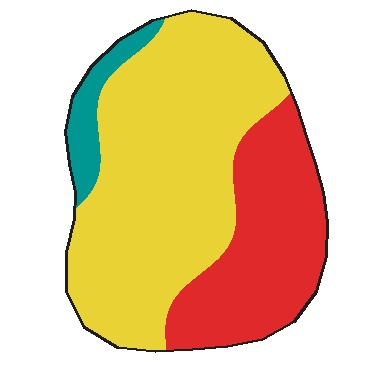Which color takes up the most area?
Yellow, at roughly 60%.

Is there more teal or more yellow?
Yellow.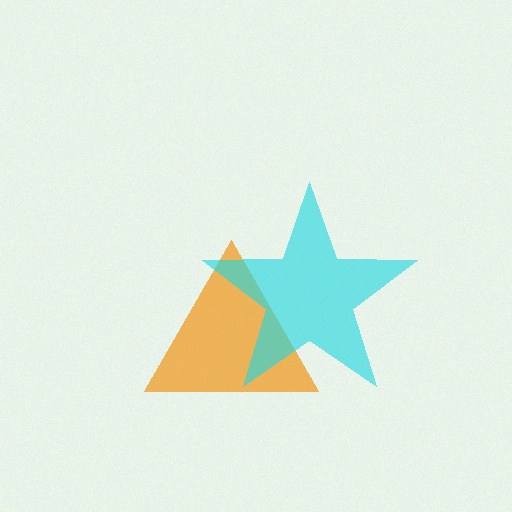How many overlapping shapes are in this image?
There are 2 overlapping shapes in the image.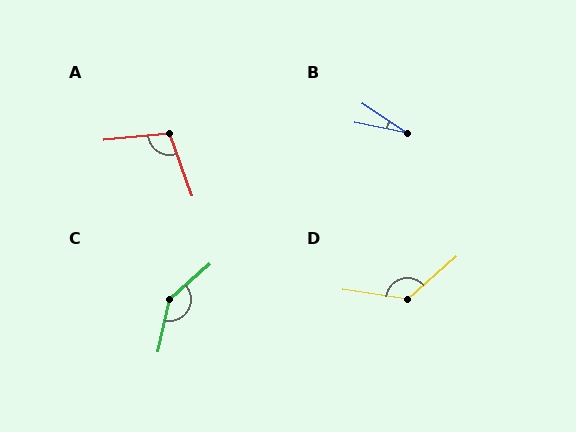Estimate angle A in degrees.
Approximately 104 degrees.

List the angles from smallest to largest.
B (22°), A (104°), D (131°), C (143°).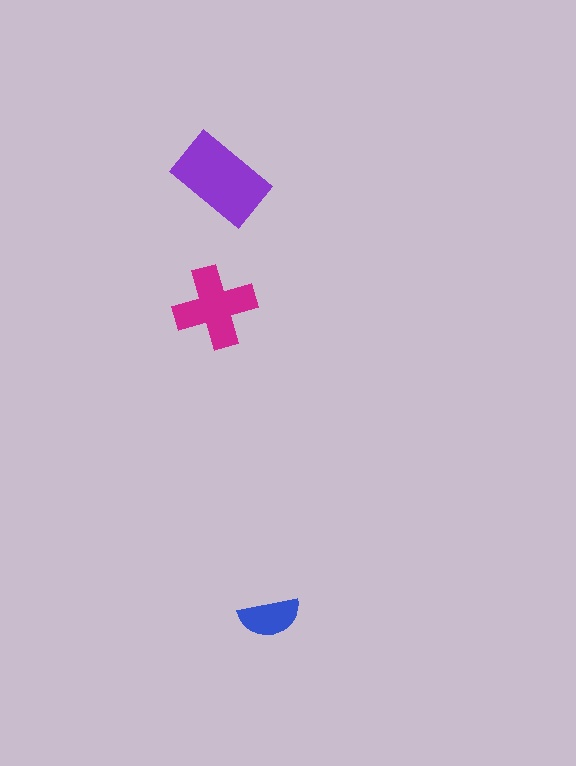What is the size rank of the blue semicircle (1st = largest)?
3rd.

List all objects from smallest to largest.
The blue semicircle, the magenta cross, the purple rectangle.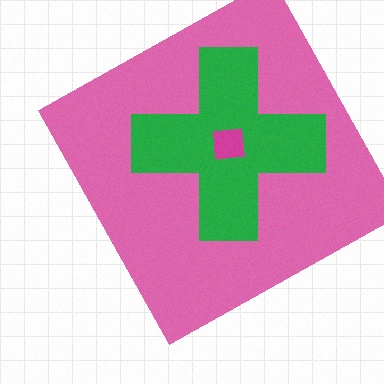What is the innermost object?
The magenta square.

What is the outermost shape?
The pink square.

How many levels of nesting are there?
3.